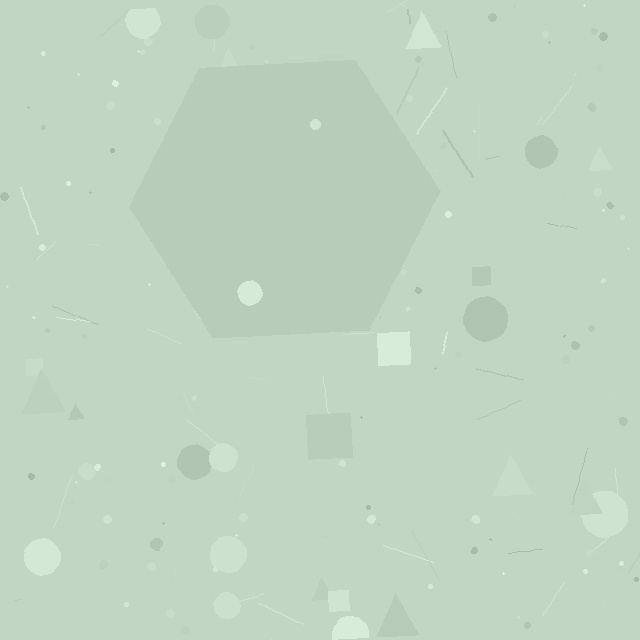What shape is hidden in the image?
A hexagon is hidden in the image.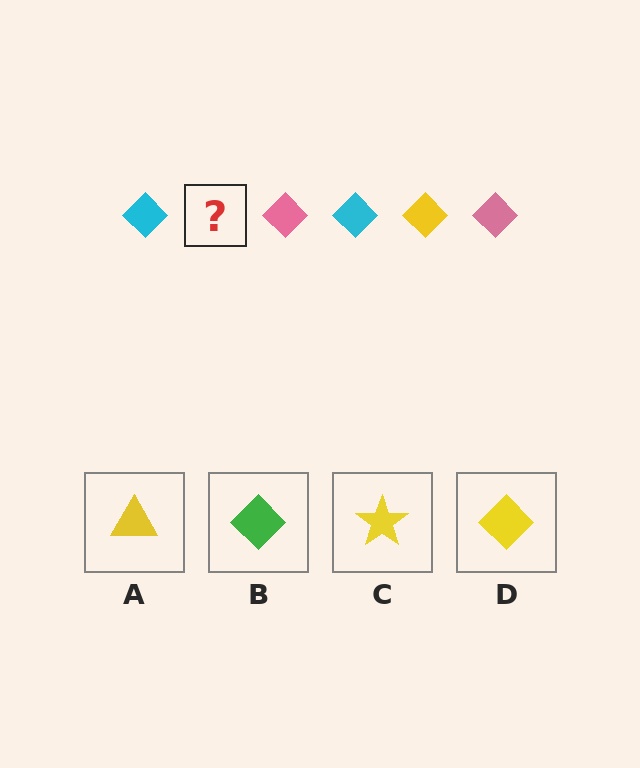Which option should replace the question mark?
Option D.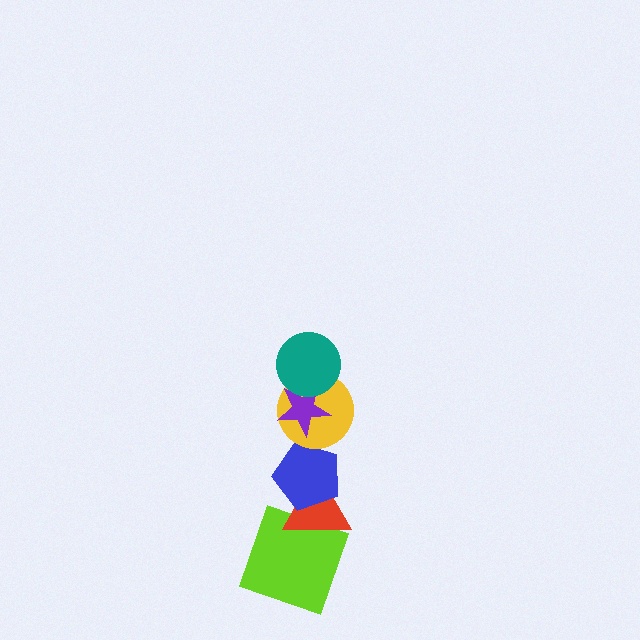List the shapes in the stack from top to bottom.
From top to bottom: the teal circle, the purple star, the yellow circle, the blue pentagon, the red triangle, the lime square.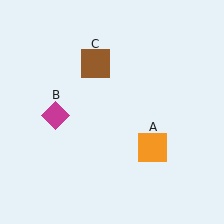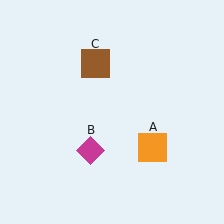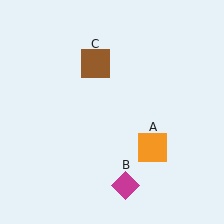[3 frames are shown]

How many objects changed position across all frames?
1 object changed position: magenta diamond (object B).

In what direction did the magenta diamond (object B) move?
The magenta diamond (object B) moved down and to the right.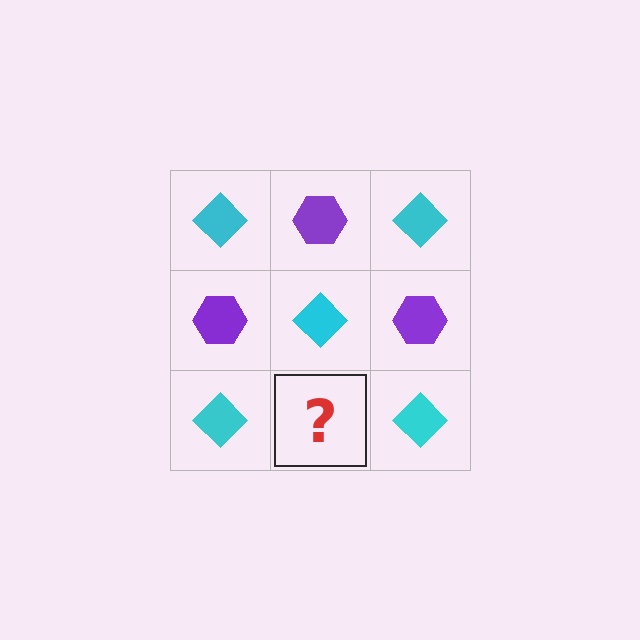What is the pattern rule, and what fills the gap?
The rule is that it alternates cyan diamond and purple hexagon in a checkerboard pattern. The gap should be filled with a purple hexagon.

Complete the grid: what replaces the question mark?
The question mark should be replaced with a purple hexagon.